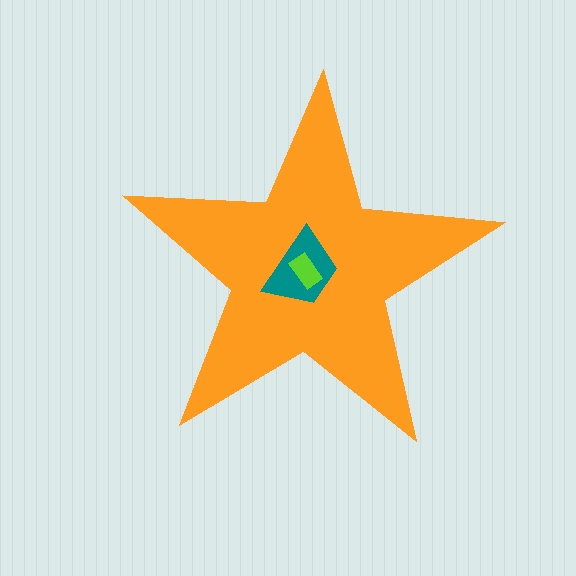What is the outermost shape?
The orange star.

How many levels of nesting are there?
3.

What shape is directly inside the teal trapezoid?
The lime rectangle.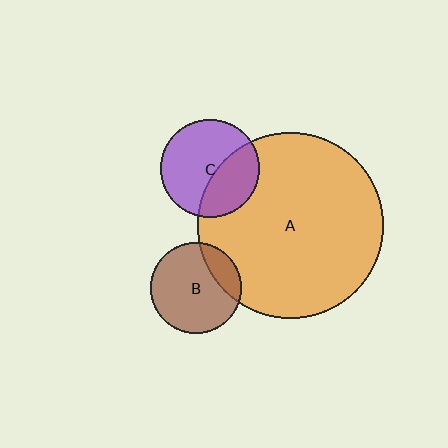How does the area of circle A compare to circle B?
Approximately 4.2 times.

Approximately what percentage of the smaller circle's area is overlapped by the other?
Approximately 40%.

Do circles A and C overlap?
Yes.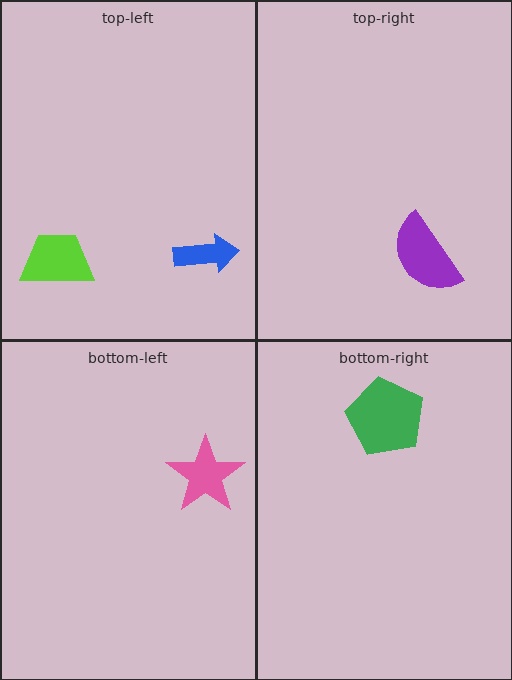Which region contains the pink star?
The bottom-left region.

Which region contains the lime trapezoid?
The top-left region.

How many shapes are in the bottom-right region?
1.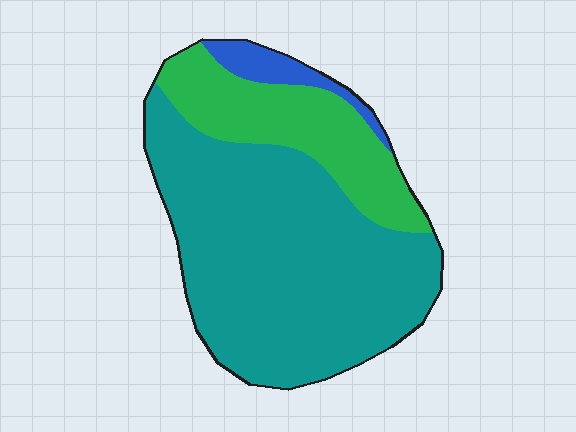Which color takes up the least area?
Blue, at roughly 5%.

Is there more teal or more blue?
Teal.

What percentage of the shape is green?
Green takes up about one quarter (1/4) of the shape.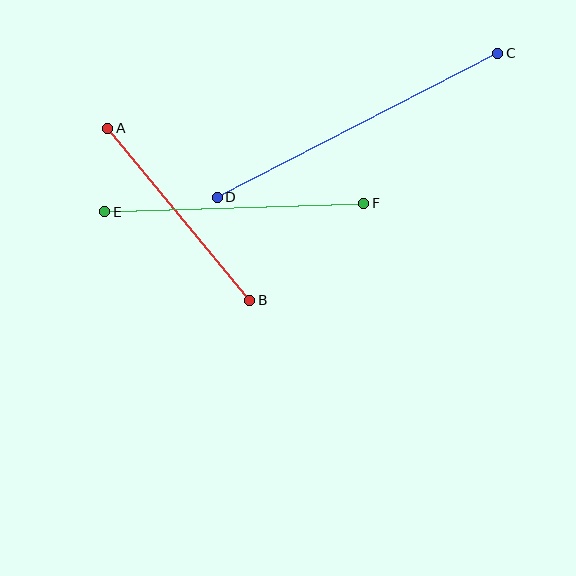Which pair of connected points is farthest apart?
Points C and D are farthest apart.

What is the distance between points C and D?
The distance is approximately 315 pixels.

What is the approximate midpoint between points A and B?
The midpoint is at approximately (179, 214) pixels.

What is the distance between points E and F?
The distance is approximately 259 pixels.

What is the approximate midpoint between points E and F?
The midpoint is at approximately (234, 208) pixels.